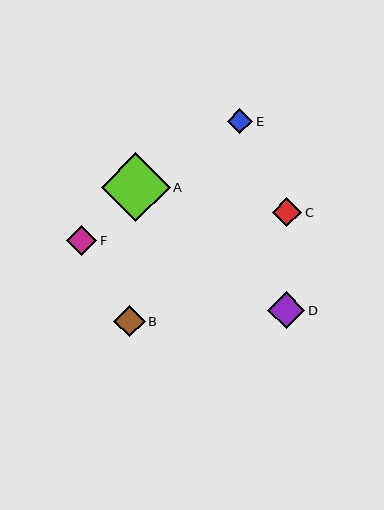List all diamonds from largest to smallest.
From largest to smallest: A, D, B, F, C, E.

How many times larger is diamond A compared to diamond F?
Diamond A is approximately 2.3 times the size of diamond F.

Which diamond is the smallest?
Diamond E is the smallest with a size of approximately 25 pixels.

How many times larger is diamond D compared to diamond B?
Diamond D is approximately 1.2 times the size of diamond B.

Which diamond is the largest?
Diamond A is the largest with a size of approximately 69 pixels.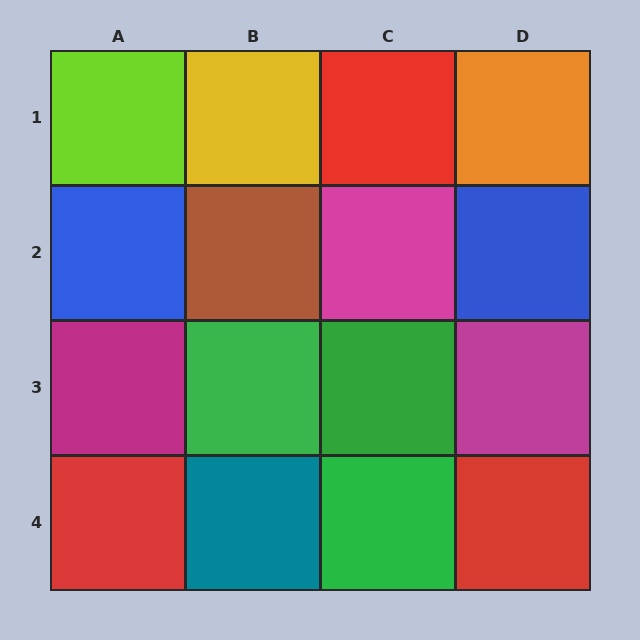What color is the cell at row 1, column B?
Yellow.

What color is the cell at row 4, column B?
Teal.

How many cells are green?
3 cells are green.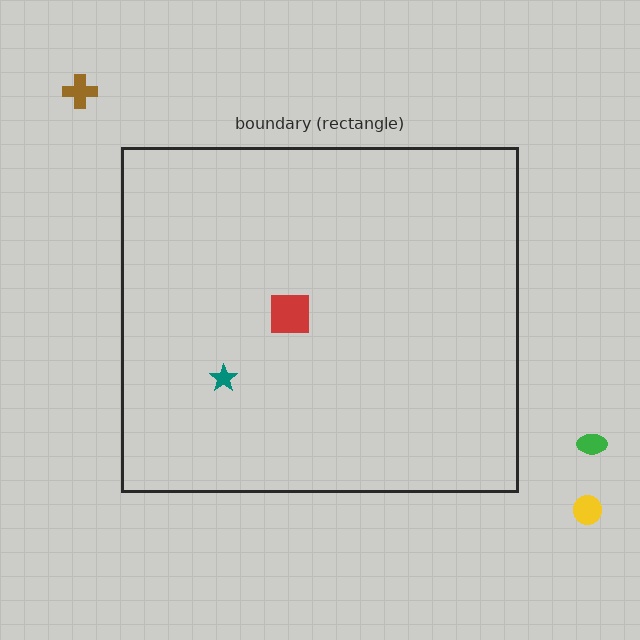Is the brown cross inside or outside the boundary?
Outside.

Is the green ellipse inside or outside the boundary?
Outside.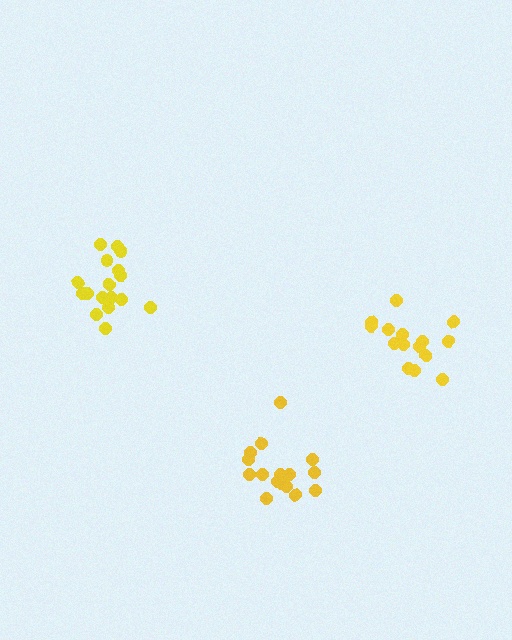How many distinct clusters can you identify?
There are 3 distinct clusters.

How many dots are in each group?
Group 1: 18 dots, Group 2: 15 dots, Group 3: 16 dots (49 total).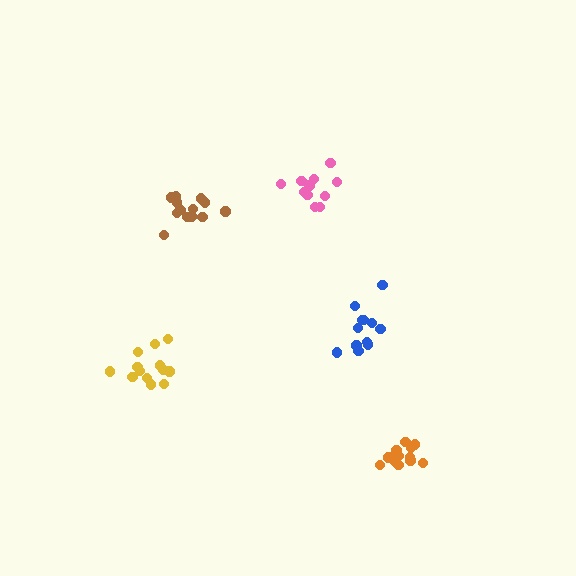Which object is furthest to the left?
The yellow cluster is leftmost.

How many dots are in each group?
Group 1: 11 dots, Group 2: 13 dots, Group 3: 12 dots, Group 4: 13 dots, Group 5: 13 dots (62 total).